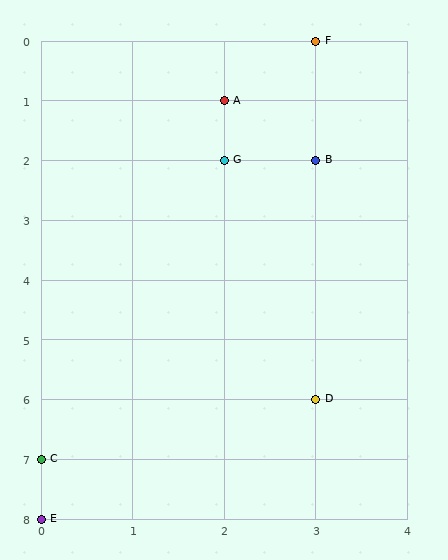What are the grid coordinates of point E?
Point E is at grid coordinates (0, 8).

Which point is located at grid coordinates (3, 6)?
Point D is at (3, 6).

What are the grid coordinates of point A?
Point A is at grid coordinates (2, 1).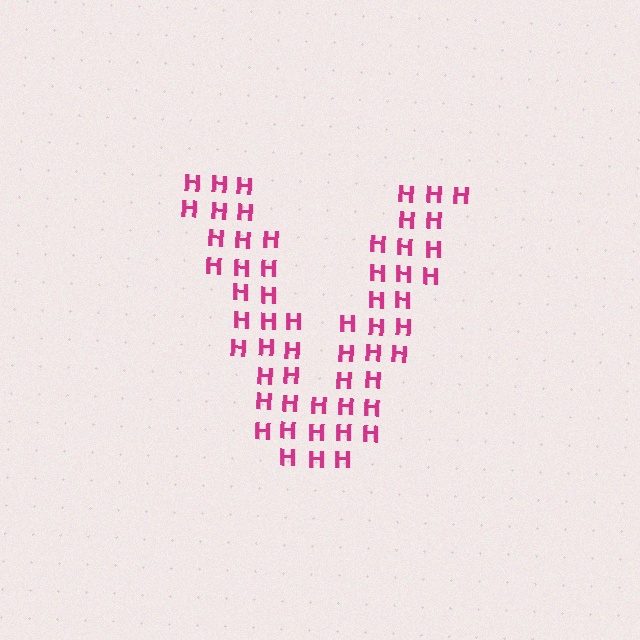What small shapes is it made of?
It is made of small letter H's.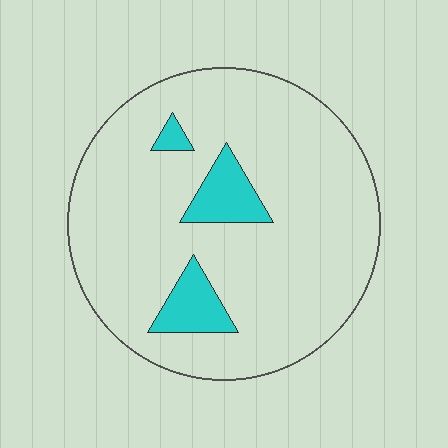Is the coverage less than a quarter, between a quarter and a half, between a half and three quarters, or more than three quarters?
Less than a quarter.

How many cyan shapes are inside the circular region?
3.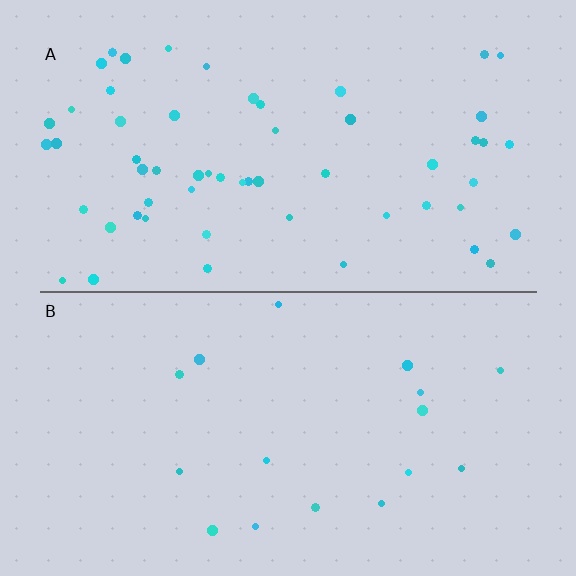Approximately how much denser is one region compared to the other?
Approximately 3.4× — region A over region B.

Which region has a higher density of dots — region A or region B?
A (the top).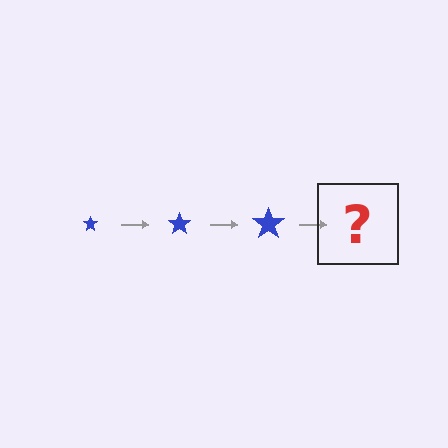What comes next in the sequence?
The next element should be a blue star, larger than the previous one.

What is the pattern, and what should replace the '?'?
The pattern is that the star gets progressively larger each step. The '?' should be a blue star, larger than the previous one.